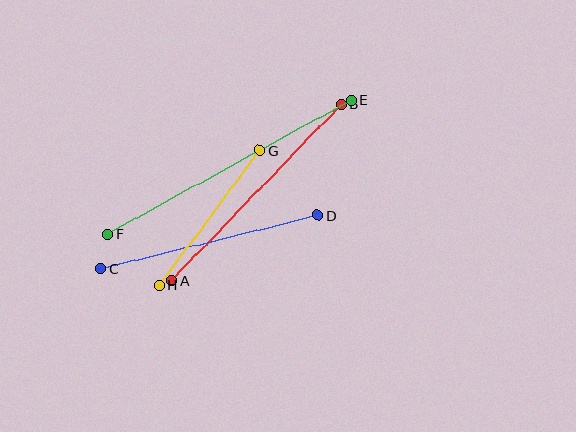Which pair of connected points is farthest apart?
Points E and F are farthest apart.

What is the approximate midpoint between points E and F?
The midpoint is at approximately (229, 167) pixels.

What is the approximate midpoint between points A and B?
The midpoint is at approximately (256, 193) pixels.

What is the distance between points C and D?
The distance is approximately 223 pixels.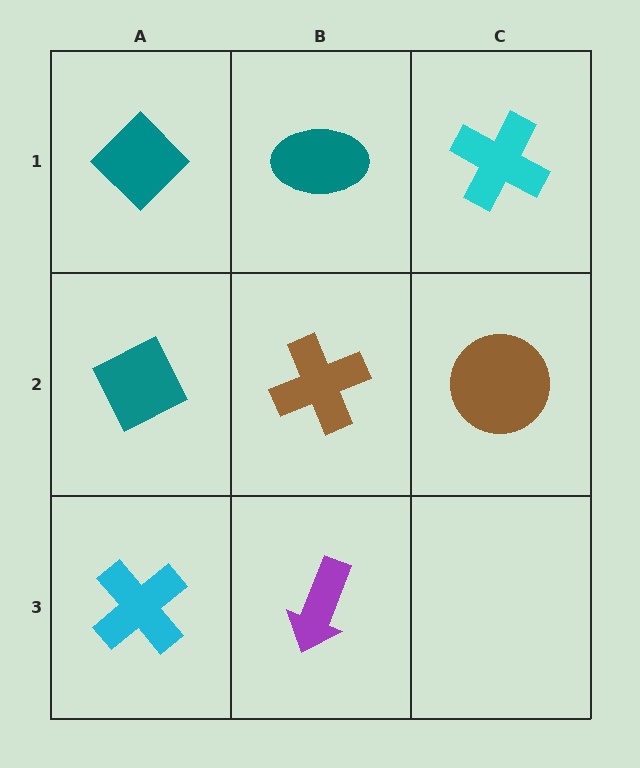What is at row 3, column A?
A cyan cross.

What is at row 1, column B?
A teal ellipse.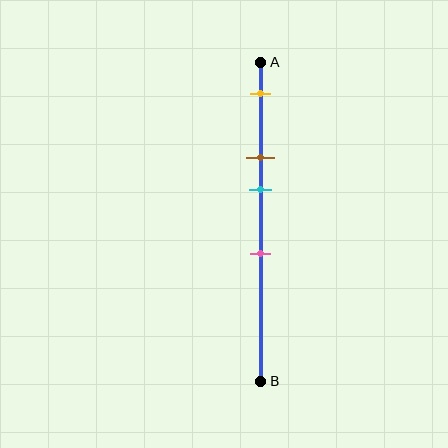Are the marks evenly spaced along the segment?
No, the marks are not evenly spaced.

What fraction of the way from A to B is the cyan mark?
The cyan mark is approximately 40% (0.4) of the way from A to B.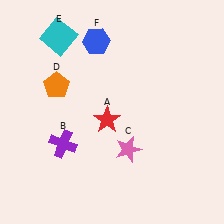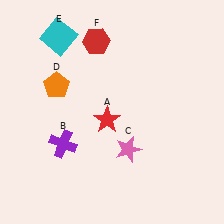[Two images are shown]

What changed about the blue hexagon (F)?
In Image 1, F is blue. In Image 2, it changed to red.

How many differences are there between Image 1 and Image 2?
There is 1 difference between the two images.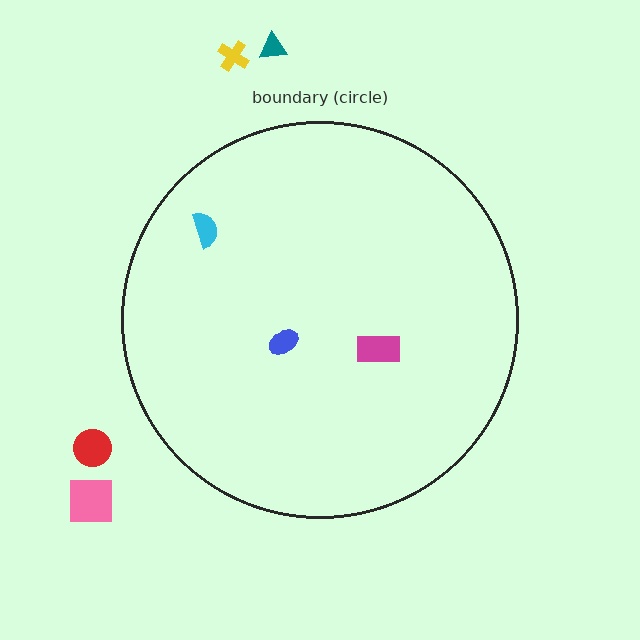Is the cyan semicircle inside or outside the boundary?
Inside.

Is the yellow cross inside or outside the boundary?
Outside.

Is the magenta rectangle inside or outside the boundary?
Inside.